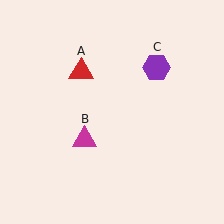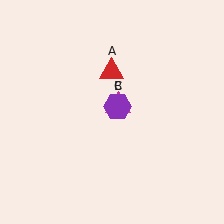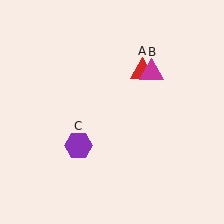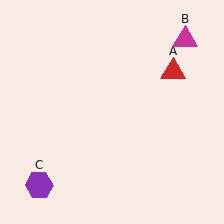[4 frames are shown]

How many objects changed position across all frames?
3 objects changed position: red triangle (object A), magenta triangle (object B), purple hexagon (object C).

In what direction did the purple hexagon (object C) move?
The purple hexagon (object C) moved down and to the left.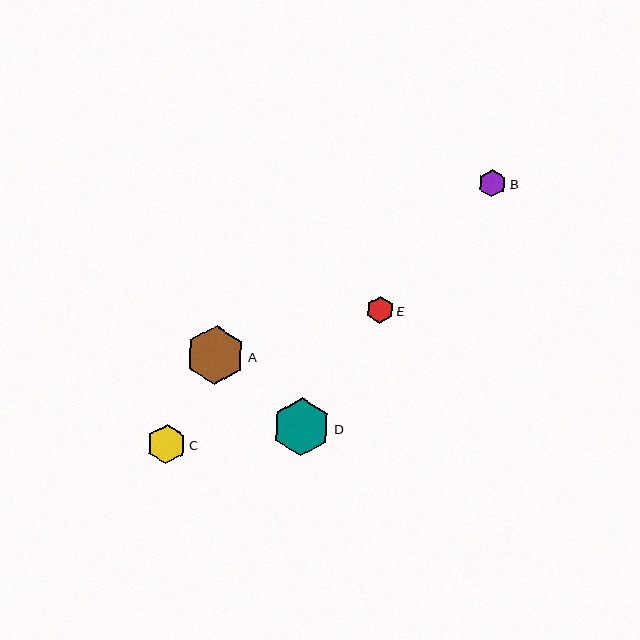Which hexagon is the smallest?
Hexagon E is the smallest with a size of approximately 27 pixels.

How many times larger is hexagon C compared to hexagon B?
Hexagon C is approximately 1.4 times the size of hexagon B.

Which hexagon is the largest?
Hexagon A is the largest with a size of approximately 59 pixels.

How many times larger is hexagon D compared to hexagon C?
Hexagon D is approximately 1.5 times the size of hexagon C.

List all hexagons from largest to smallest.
From largest to smallest: A, D, C, B, E.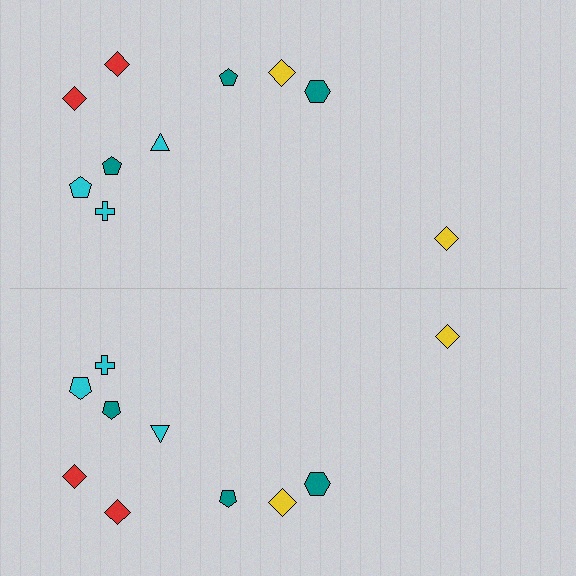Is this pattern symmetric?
Yes, this pattern has bilateral (reflection) symmetry.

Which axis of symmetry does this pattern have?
The pattern has a horizontal axis of symmetry running through the center of the image.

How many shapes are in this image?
There are 20 shapes in this image.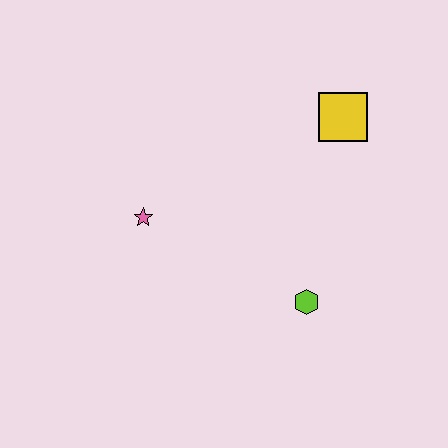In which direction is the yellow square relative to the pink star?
The yellow square is to the right of the pink star.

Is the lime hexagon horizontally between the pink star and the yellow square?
Yes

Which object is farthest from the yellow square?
The pink star is farthest from the yellow square.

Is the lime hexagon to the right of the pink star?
Yes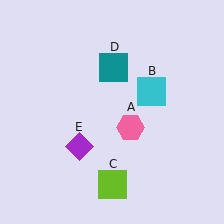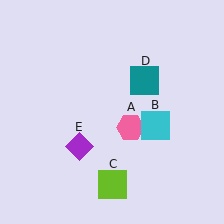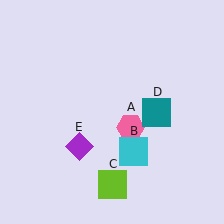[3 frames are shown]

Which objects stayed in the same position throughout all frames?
Pink hexagon (object A) and lime square (object C) and purple diamond (object E) remained stationary.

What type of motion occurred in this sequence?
The cyan square (object B), teal square (object D) rotated clockwise around the center of the scene.